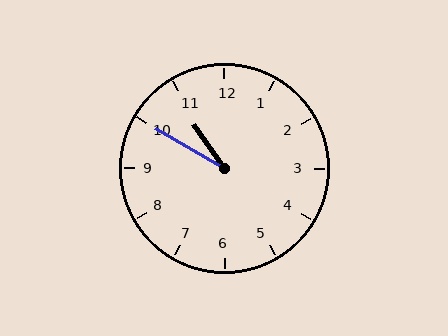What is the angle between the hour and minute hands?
Approximately 25 degrees.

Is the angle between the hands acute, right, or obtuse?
It is acute.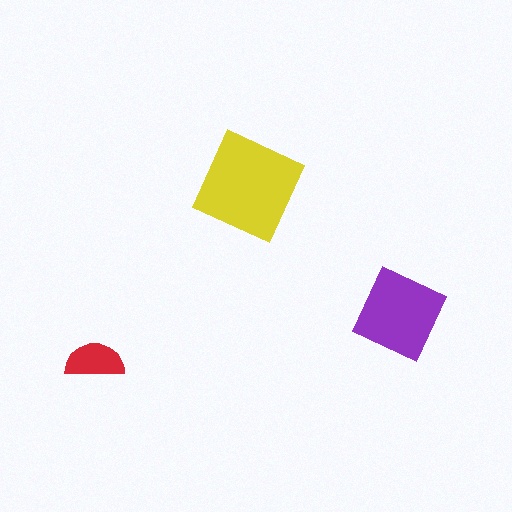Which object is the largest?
The yellow square.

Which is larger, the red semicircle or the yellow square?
The yellow square.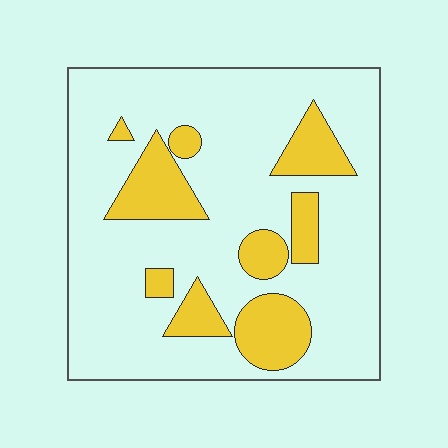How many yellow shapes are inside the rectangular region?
9.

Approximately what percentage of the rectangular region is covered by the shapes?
Approximately 20%.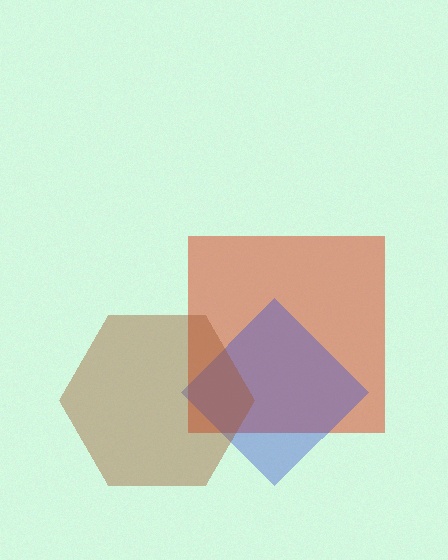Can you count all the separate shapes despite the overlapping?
Yes, there are 3 separate shapes.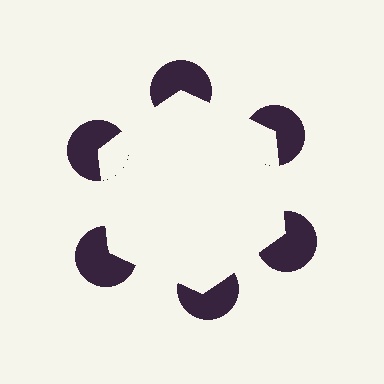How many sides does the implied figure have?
6 sides.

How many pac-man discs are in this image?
There are 6 — one at each vertex of the illusory hexagon.